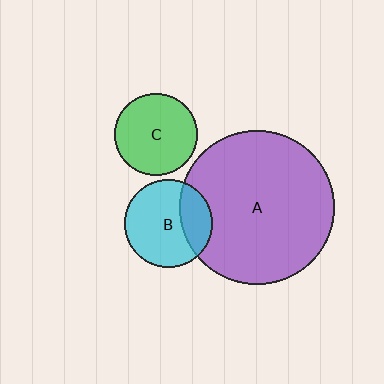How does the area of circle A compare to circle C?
Approximately 3.5 times.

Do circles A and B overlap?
Yes.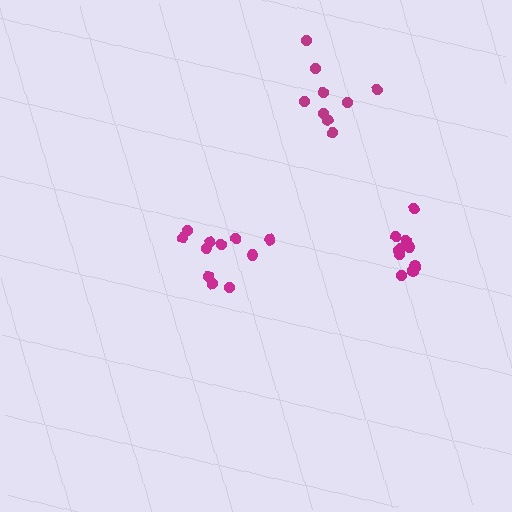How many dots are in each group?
Group 1: 9 dots, Group 2: 11 dots, Group 3: 10 dots (30 total).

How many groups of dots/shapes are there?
There are 3 groups.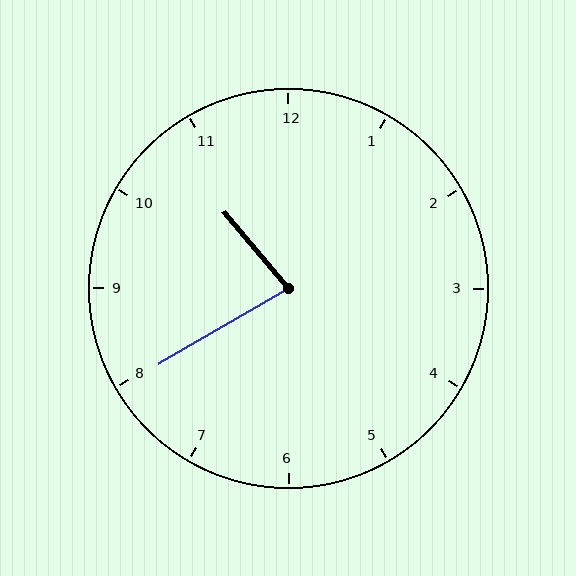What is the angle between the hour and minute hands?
Approximately 80 degrees.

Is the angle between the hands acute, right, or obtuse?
It is acute.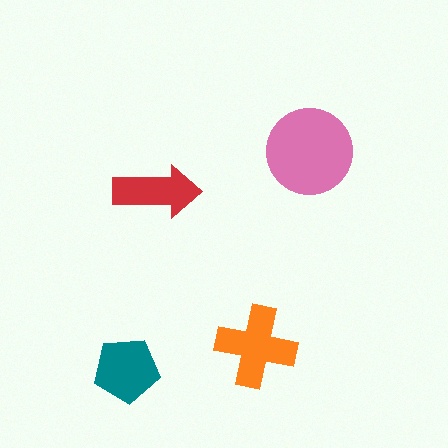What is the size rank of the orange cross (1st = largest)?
2nd.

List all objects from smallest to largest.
The red arrow, the teal pentagon, the orange cross, the pink circle.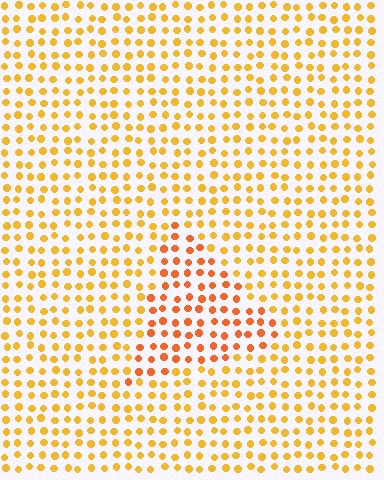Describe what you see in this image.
The image is filled with small yellow elements in a uniform arrangement. A triangle-shaped region is visible where the elements are tinted to a slightly different hue, forming a subtle color boundary.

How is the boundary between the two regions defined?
The boundary is defined purely by a slight shift in hue (about 26 degrees). Spacing, size, and orientation are identical on both sides.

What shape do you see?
I see a triangle.